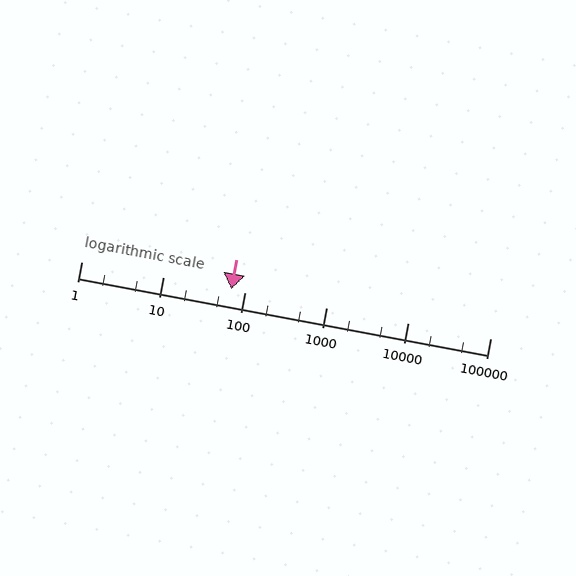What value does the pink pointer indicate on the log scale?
The pointer indicates approximately 68.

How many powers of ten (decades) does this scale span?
The scale spans 5 decades, from 1 to 100000.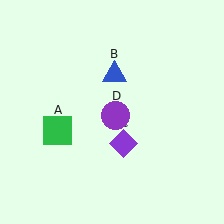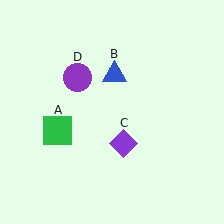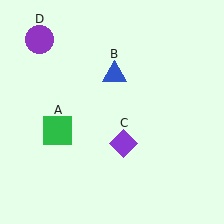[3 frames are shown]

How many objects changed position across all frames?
1 object changed position: purple circle (object D).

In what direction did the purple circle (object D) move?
The purple circle (object D) moved up and to the left.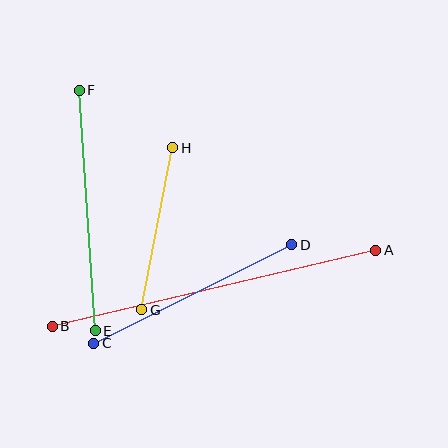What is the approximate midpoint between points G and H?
The midpoint is at approximately (157, 229) pixels.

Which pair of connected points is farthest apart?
Points A and B are farthest apart.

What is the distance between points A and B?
The distance is approximately 333 pixels.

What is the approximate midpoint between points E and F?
The midpoint is at approximately (87, 210) pixels.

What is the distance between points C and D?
The distance is approximately 221 pixels.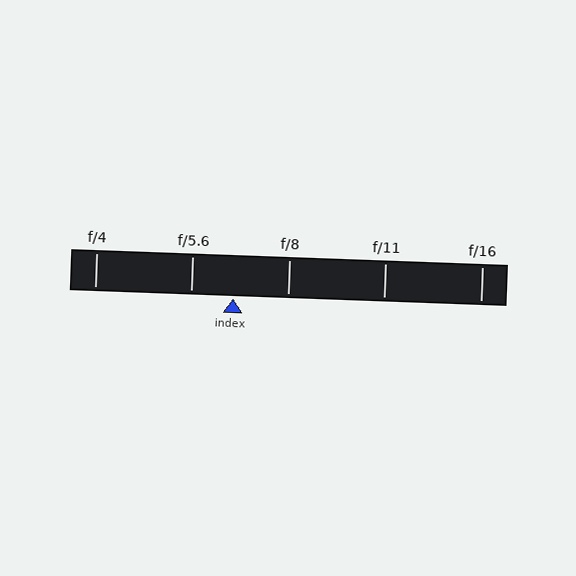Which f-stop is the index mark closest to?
The index mark is closest to f/5.6.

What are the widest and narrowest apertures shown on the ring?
The widest aperture shown is f/4 and the narrowest is f/16.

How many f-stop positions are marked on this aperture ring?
There are 5 f-stop positions marked.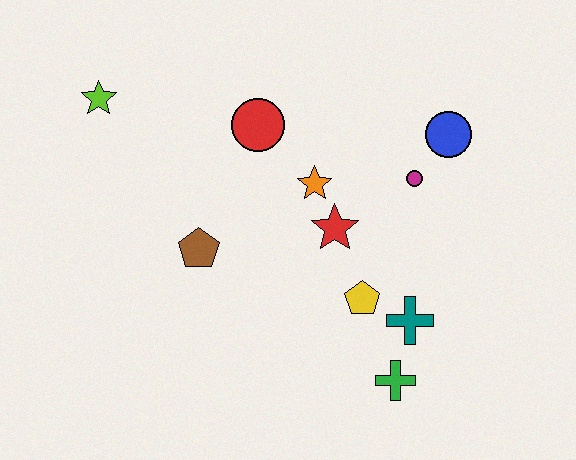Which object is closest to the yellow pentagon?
The teal cross is closest to the yellow pentagon.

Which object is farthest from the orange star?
The lime star is farthest from the orange star.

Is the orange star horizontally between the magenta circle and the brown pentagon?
Yes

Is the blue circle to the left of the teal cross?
No